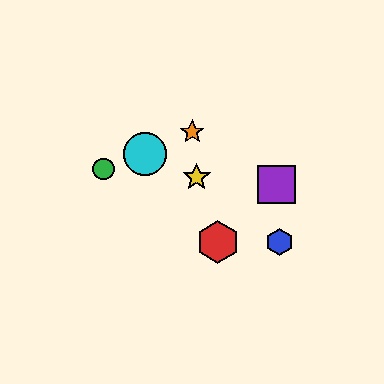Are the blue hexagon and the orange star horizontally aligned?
No, the blue hexagon is at y≈242 and the orange star is at y≈132.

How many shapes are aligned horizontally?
2 shapes (the red hexagon, the blue hexagon) are aligned horizontally.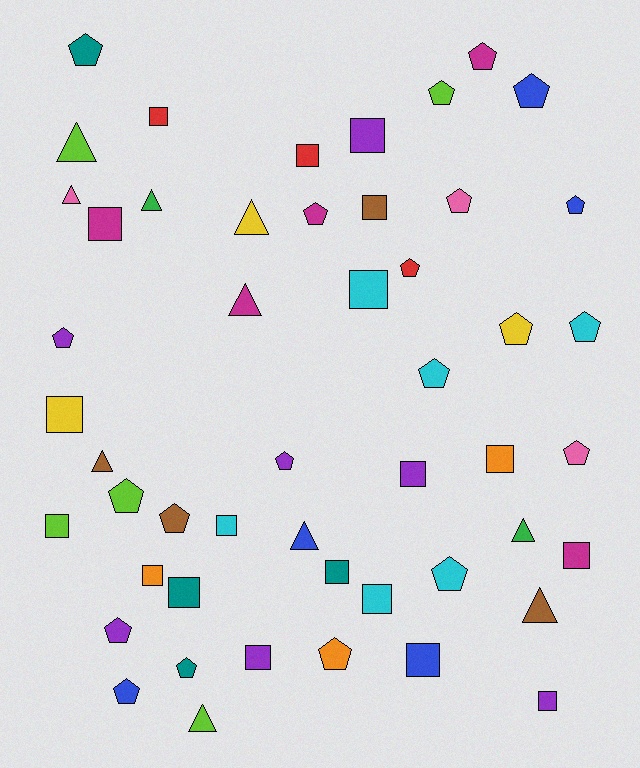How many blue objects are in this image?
There are 5 blue objects.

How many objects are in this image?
There are 50 objects.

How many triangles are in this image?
There are 10 triangles.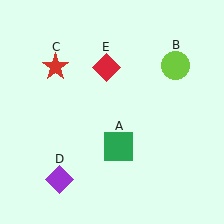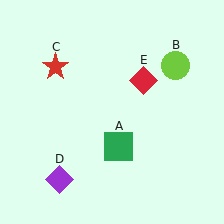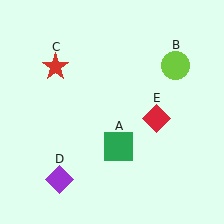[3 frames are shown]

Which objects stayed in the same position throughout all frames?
Green square (object A) and lime circle (object B) and red star (object C) and purple diamond (object D) remained stationary.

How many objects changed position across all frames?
1 object changed position: red diamond (object E).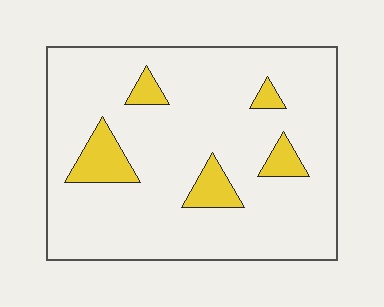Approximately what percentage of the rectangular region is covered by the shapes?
Approximately 10%.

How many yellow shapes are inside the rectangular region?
5.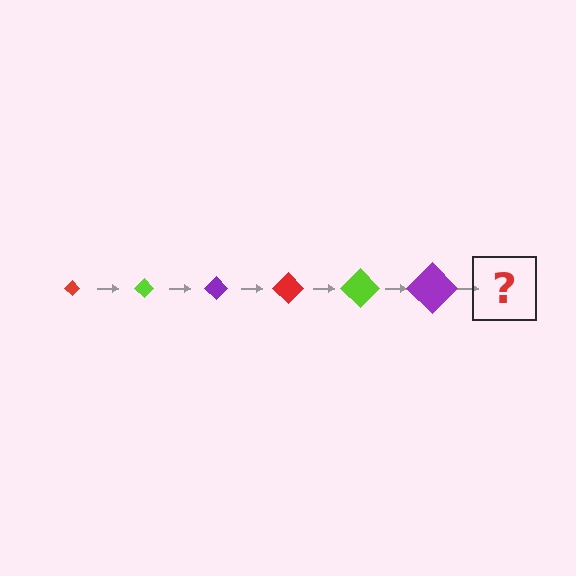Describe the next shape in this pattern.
It should be a red diamond, larger than the previous one.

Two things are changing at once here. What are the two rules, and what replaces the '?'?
The two rules are that the diamond grows larger each step and the color cycles through red, lime, and purple. The '?' should be a red diamond, larger than the previous one.